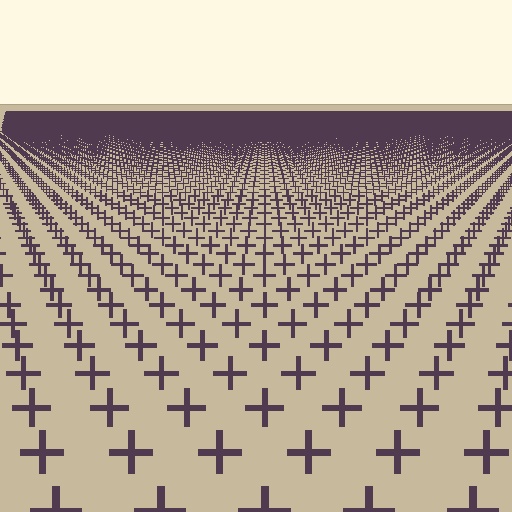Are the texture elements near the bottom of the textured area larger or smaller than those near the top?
Larger. Near the bottom, elements are closer to the viewer and appear at a bigger on-screen size.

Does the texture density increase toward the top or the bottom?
Density increases toward the top.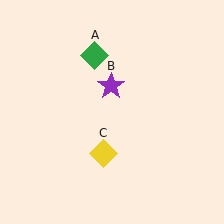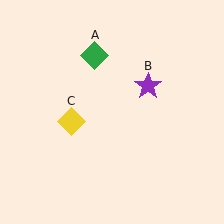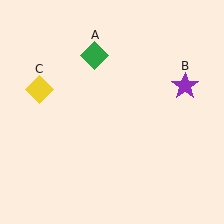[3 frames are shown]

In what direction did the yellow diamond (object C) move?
The yellow diamond (object C) moved up and to the left.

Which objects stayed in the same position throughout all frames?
Green diamond (object A) remained stationary.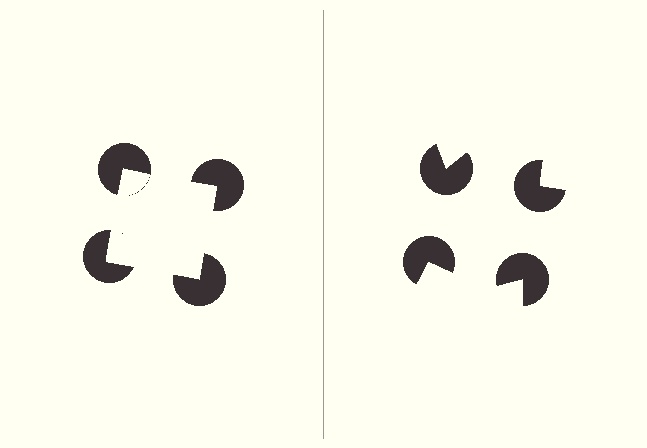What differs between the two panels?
The pac-man discs are positioned identically on both sides; only the wedge orientations differ. On the left they align to a square; on the right they are misaligned.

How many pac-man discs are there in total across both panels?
8 — 4 on each side.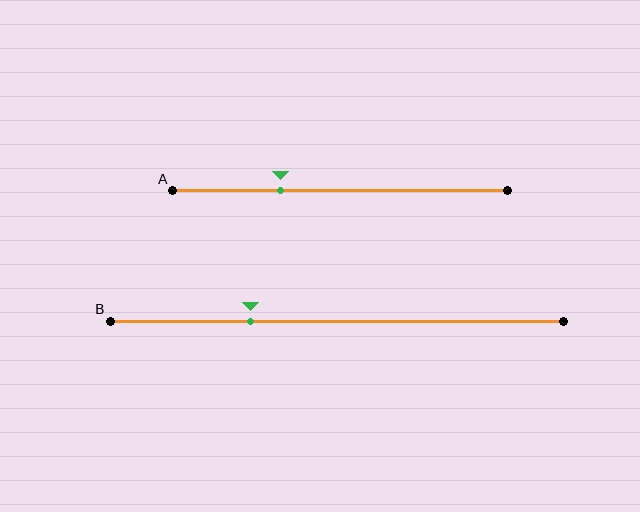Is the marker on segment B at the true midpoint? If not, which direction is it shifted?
No, the marker on segment B is shifted to the left by about 19% of the segment length.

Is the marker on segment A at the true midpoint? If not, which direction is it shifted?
No, the marker on segment A is shifted to the left by about 18% of the segment length.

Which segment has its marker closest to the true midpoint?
Segment A has its marker closest to the true midpoint.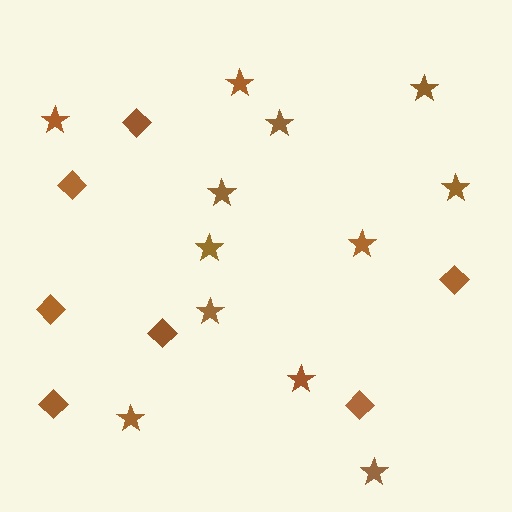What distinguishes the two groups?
There are 2 groups: one group of diamonds (7) and one group of stars (12).